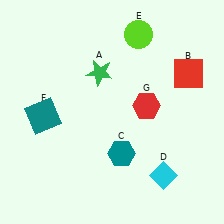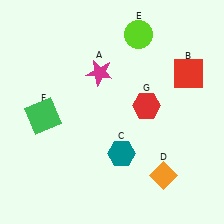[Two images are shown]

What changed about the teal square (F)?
In Image 1, F is teal. In Image 2, it changed to green.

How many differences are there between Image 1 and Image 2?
There are 3 differences between the two images.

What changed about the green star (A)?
In Image 1, A is green. In Image 2, it changed to magenta.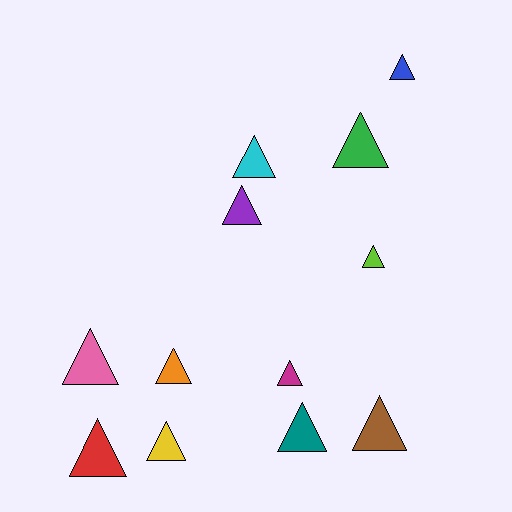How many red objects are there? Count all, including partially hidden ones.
There is 1 red object.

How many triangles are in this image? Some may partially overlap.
There are 12 triangles.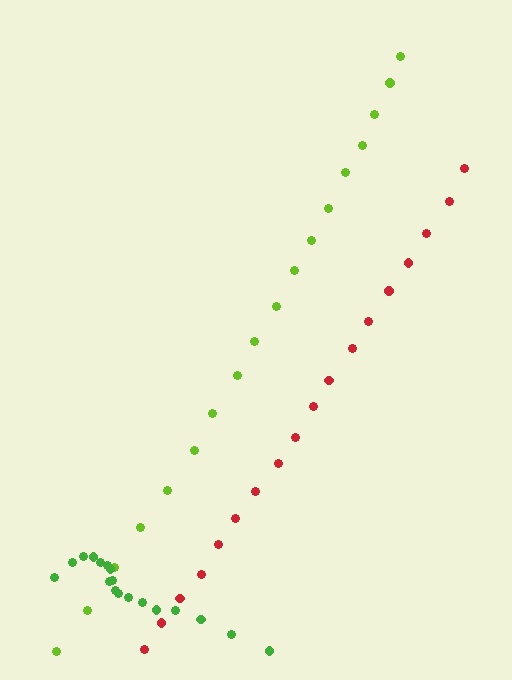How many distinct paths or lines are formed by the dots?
There are 3 distinct paths.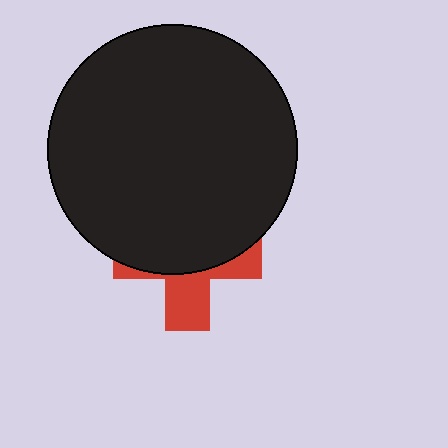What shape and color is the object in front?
The object in front is a black circle.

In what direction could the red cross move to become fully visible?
The red cross could move down. That would shift it out from behind the black circle entirely.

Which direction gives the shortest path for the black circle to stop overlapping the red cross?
Moving up gives the shortest separation.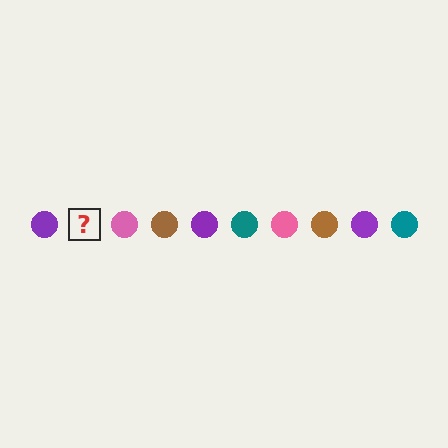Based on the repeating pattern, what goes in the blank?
The blank should be a teal circle.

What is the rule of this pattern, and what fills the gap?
The rule is that the pattern cycles through purple, teal, pink, brown circles. The gap should be filled with a teal circle.